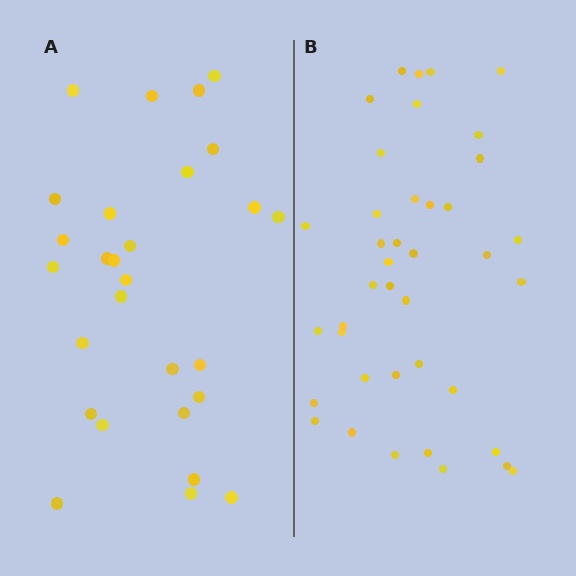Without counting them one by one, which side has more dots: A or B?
Region B (the right region) has more dots.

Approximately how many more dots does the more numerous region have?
Region B has roughly 12 or so more dots than region A.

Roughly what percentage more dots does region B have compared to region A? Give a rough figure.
About 45% more.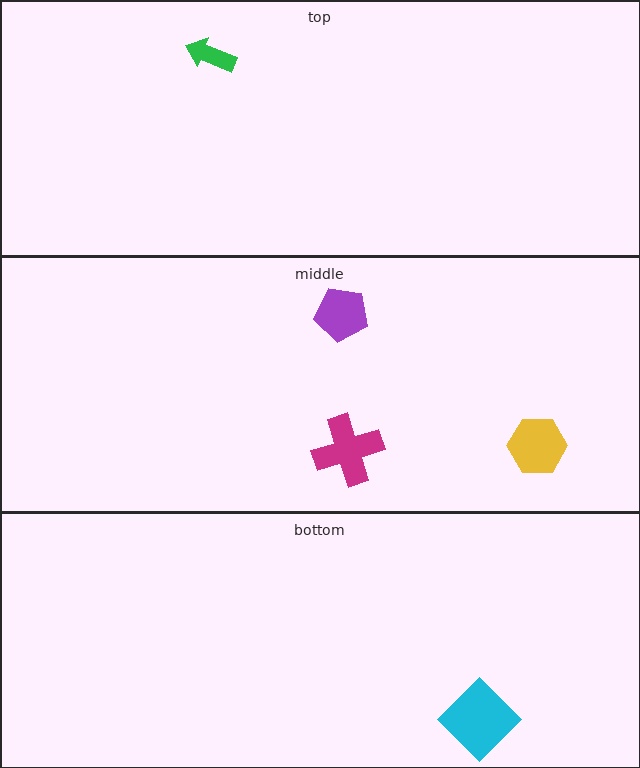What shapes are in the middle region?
The purple pentagon, the magenta cross, the yellow hexagon.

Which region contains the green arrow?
The top region.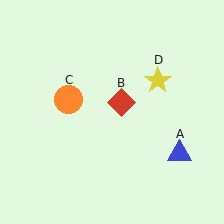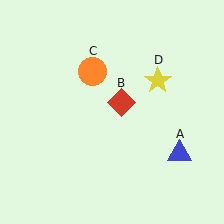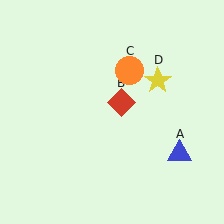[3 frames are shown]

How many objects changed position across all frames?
1 object changed position: orange circle (object C).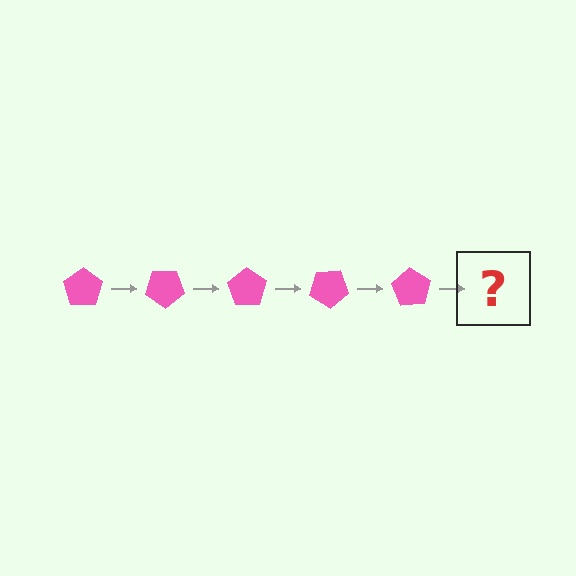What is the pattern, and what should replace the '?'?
The pattern is that the pentagon rotates 35 degrees each step. The '?' should be a pink pentagon rotated 175 degrees.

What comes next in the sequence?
The next element should be a pink pentagon rotated 175 degrees.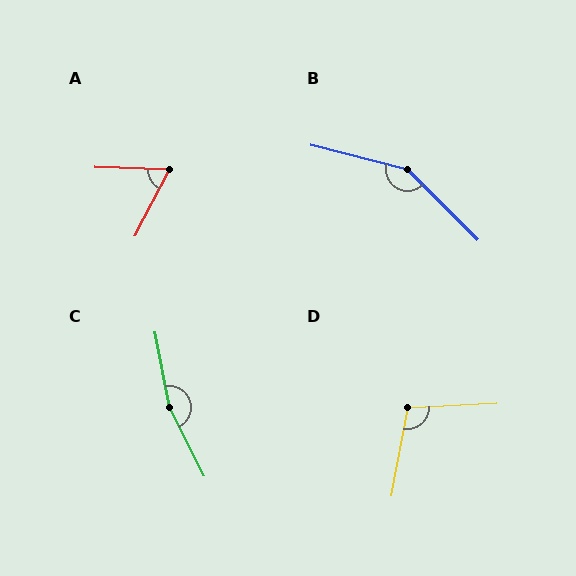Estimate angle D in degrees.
Approximately 104 degrees.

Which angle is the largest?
C, at approximately 164 degrees.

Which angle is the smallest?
A, at approximately 65 degrees.